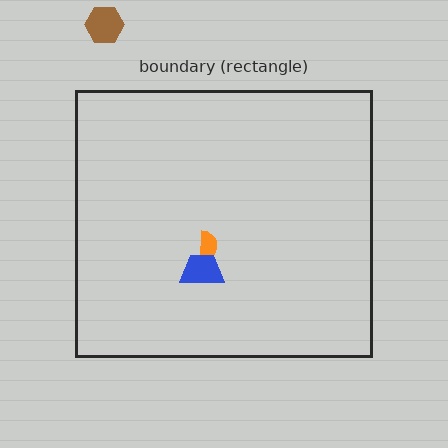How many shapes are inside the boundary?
2 inside, 1 outside.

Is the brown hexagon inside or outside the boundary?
Outside.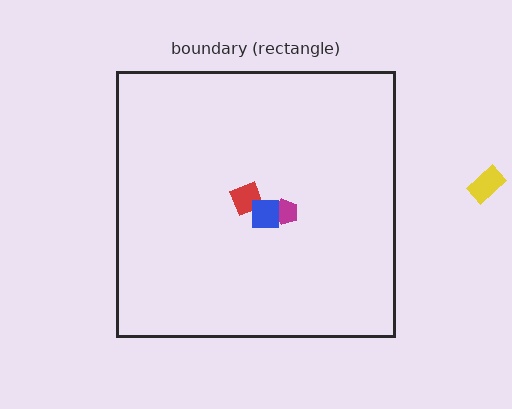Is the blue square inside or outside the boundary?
Inside.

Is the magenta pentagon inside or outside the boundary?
Inside.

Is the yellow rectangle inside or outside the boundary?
Outside.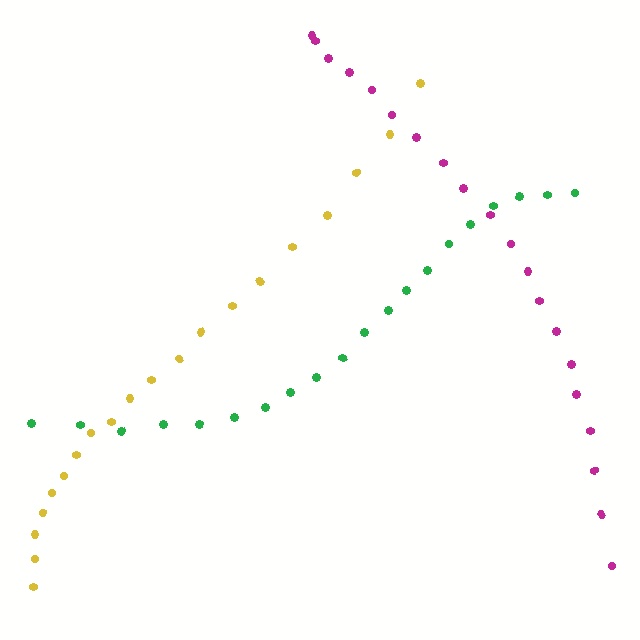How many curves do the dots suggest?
There are 3 distinct paths.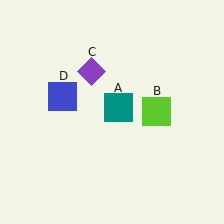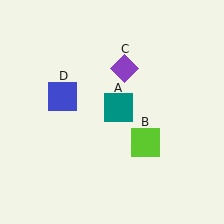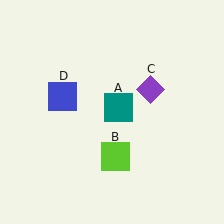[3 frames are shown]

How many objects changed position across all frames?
2 objects changed position: lime square (object B), purple diamond (object C).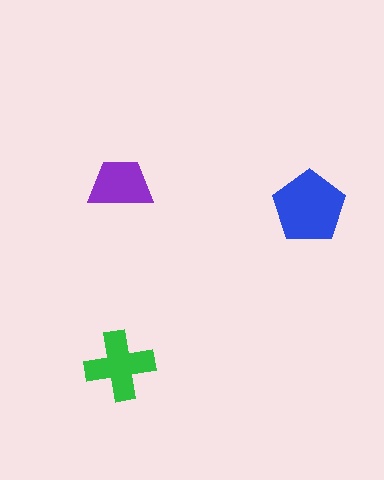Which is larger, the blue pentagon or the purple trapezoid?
The blue pentagon.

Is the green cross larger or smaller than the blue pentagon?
Smaller.